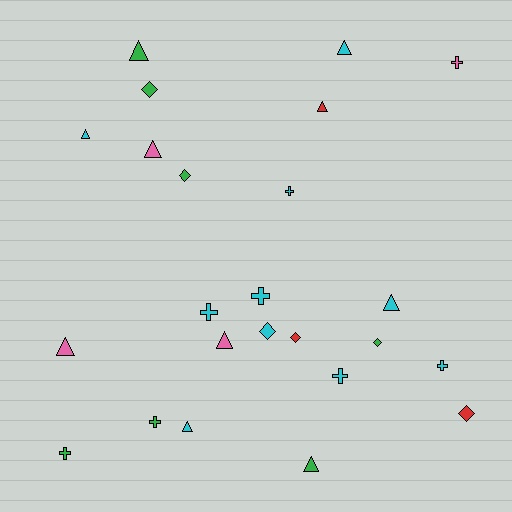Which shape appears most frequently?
Triangle, with 10 objects.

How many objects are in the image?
There are 24 objects.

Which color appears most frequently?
Cyan, with 10 objects.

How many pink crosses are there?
There is 1 pink cross.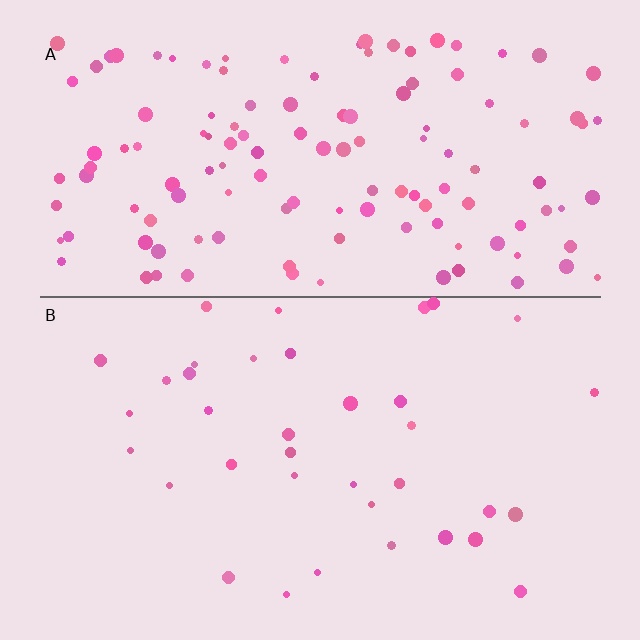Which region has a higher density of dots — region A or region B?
A (the top).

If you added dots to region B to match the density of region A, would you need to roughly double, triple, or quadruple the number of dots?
Approximately quadruple.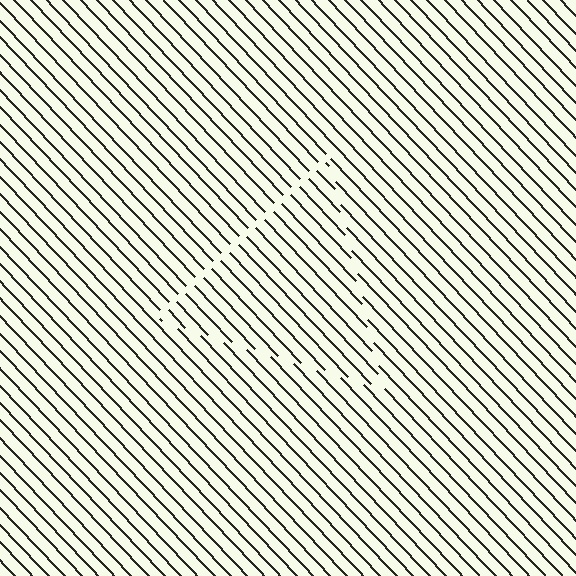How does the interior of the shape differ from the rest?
The interior of the shape contains the same grating, shifted by half a period — the contour is defined by the phase discontinuity where line-ends from the inner and outer gratings abut.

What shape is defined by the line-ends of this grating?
An illusory triangle. The interior of the shape contains the same grating, shifted by half a period — the contour is defined by the phase discontinuity where line-ends from the inner and outer gratings abut.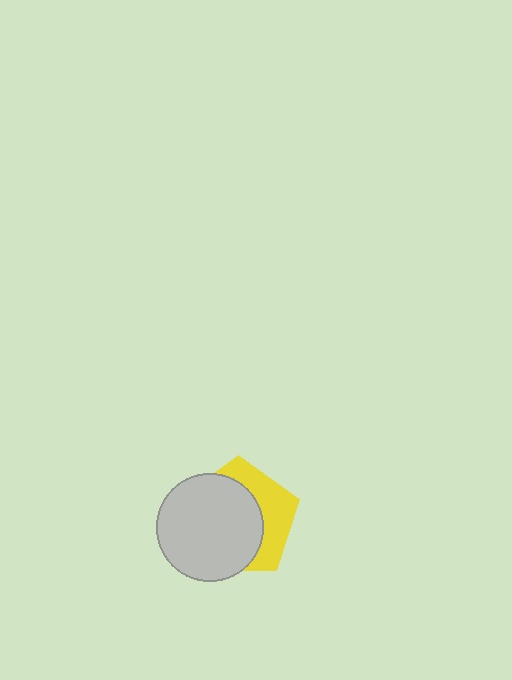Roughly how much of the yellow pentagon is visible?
A small part of it is visible (roughly 37%).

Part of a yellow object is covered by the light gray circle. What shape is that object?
It is a pentagon.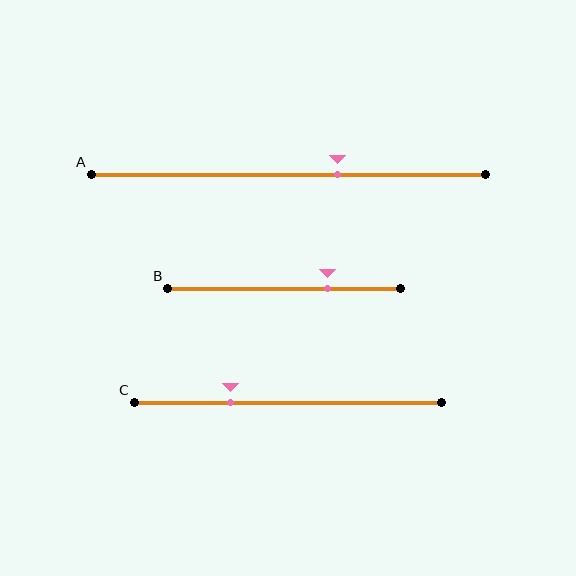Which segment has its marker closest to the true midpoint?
Segment A has its marker closest to the true midpoint.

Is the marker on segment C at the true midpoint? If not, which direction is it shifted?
No, the marker on segment C is shifted to the left by about 19% of the segment length.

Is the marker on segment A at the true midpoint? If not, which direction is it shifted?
No, the marker on segment A is shifted to the right by about 12% of the segment length.